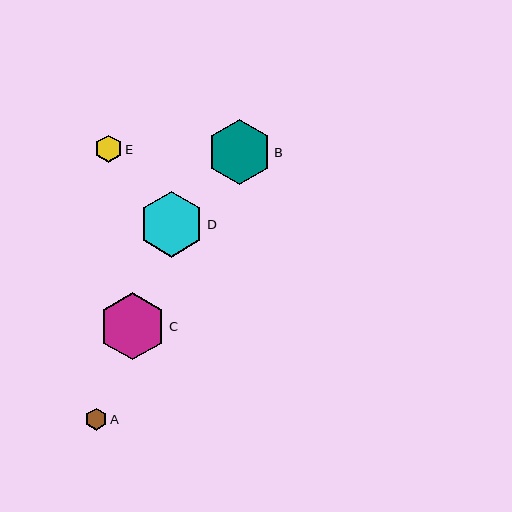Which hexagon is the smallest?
Hexagon A is the smallest with a size of approximately 22 pixels.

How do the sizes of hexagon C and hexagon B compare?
Hexagon C and hexagon B are approximately the same size.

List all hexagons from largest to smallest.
From largest to smallest: C, D, B, E, A.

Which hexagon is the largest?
Hexagon C is the largest with a size of approximately 68 pixels.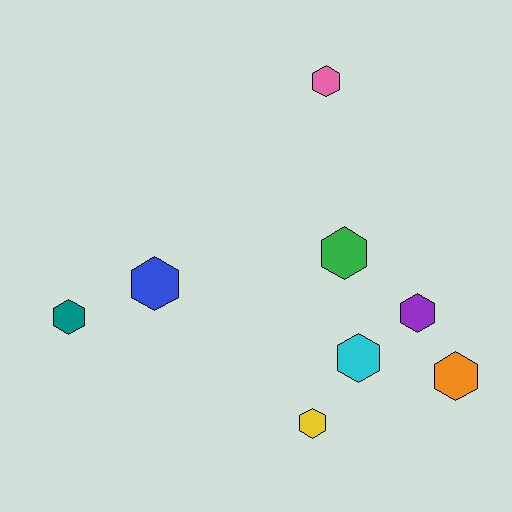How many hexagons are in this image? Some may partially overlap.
There are 8 hexagons.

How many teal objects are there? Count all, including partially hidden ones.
There is 1 teal object.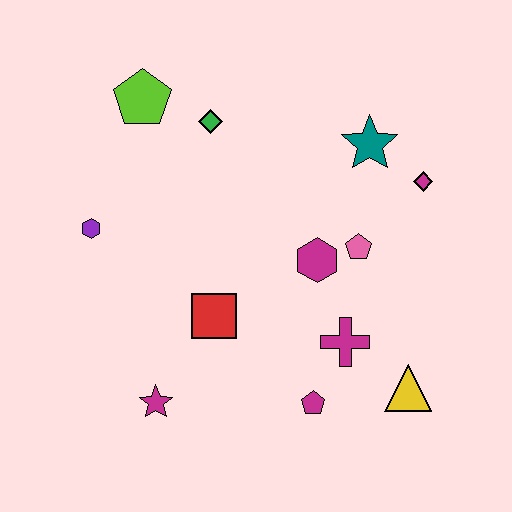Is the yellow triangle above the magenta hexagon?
No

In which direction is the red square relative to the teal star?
The red square is below the teal star.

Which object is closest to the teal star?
The magenta diamond is closest to the teal star.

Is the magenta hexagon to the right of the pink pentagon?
No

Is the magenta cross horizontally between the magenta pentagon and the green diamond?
No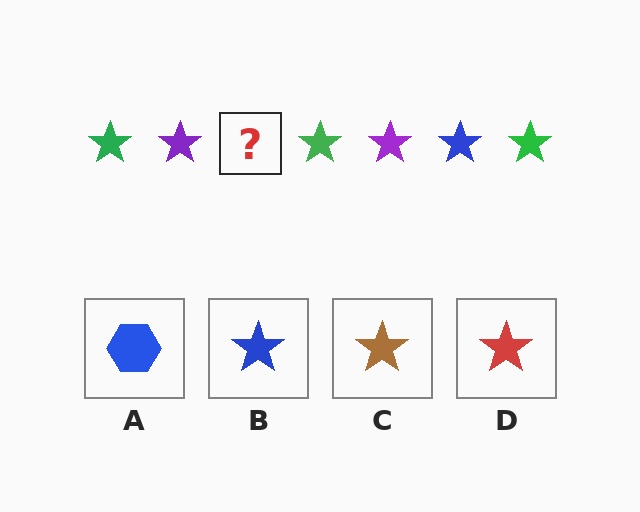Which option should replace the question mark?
Option B.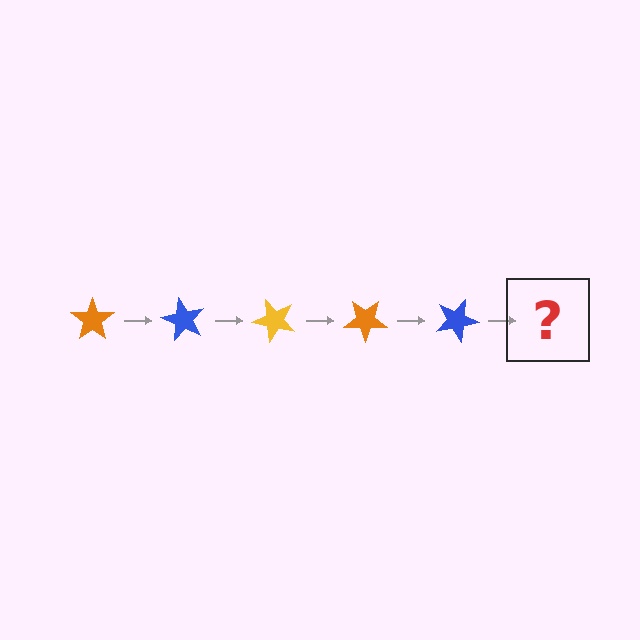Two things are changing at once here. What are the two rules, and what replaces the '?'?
The two rules are that it rotates 60 degrees each step and the color cycles through orange, blue, and yellow. The '?' should be a yellow star, rotated 300 degrees from the start.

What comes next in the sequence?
The next element should be a yellow star, rotated 300 degrees from the start.